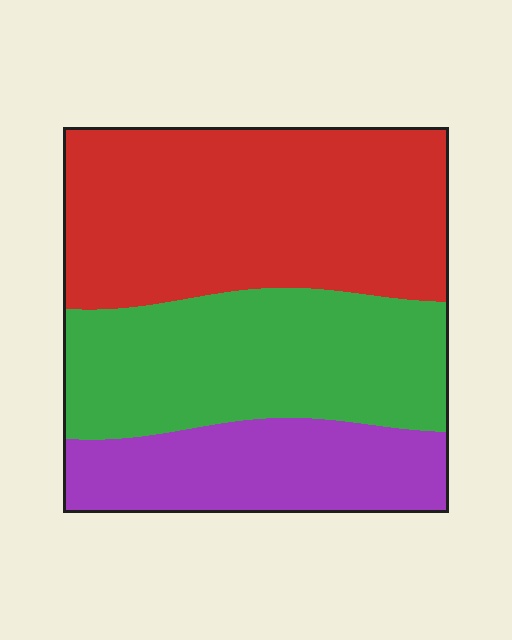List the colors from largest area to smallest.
From largest to smallest: red, green, purple.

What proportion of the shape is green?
Green covers roughly 35% of the shape.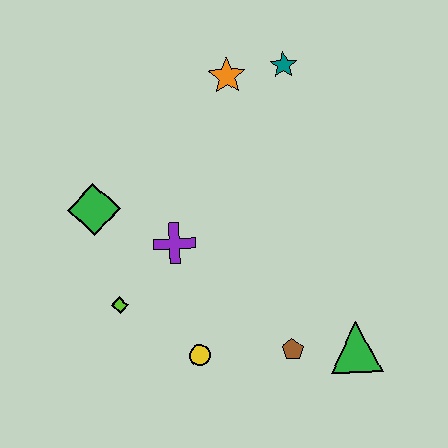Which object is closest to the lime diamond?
The purple cross is closest to the lime diamond.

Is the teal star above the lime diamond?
Yes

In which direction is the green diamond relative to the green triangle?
The green diamond is to the left of the green triangle.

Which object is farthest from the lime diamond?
The teal star is farthest from the lime diamond.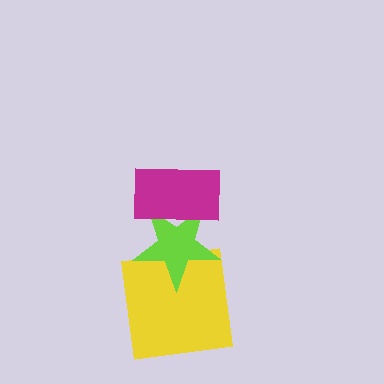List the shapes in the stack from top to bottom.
From top to bottom: the magenta rectangle, the lime star, the yellow square.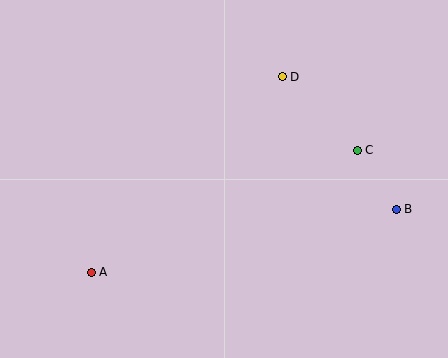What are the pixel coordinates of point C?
Point C is at (357, 150).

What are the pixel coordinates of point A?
Point A is at (91, 272).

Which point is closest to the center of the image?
Point D at (282, 77) is closest to the center.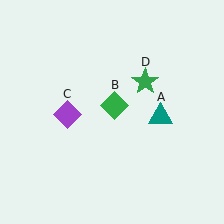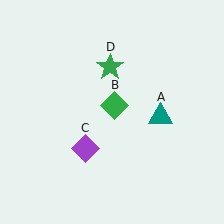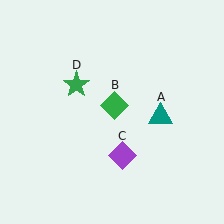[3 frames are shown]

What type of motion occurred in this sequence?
The purple diamond (object C), green star (object D) rotated counterclockwise around the center of the scene.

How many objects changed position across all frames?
2 objects changed position: purple diamond (object C), green star (object D).